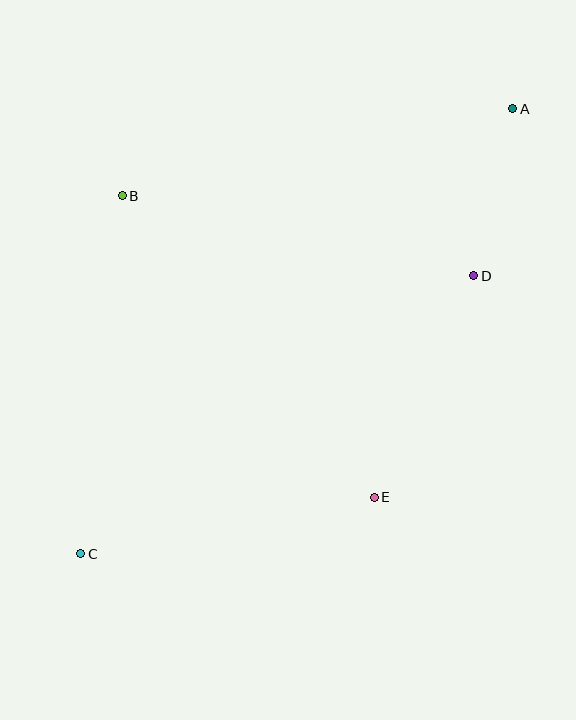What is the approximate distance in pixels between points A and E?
The distance between A and E is approximately 412 pixels.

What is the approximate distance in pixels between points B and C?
The distance between B and C is approximately 360 pixels.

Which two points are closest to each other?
Points A and D are closest to each other.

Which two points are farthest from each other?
Points A and C are farthest from each other.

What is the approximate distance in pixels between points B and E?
The distance between B and E is approximately 393 pixels.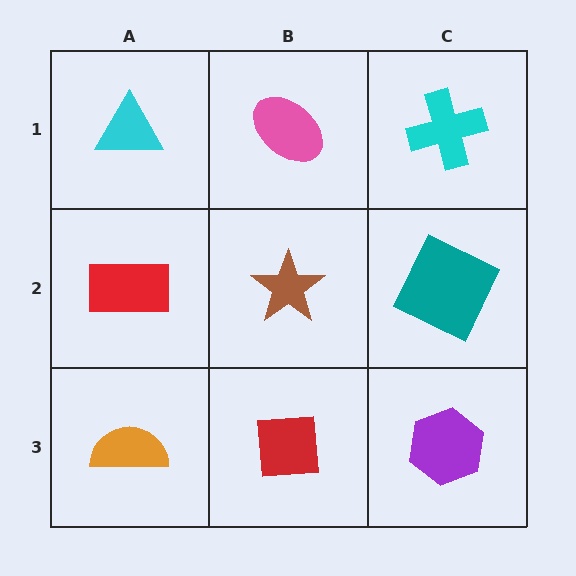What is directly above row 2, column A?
A cyan triangle.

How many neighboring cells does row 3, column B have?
3.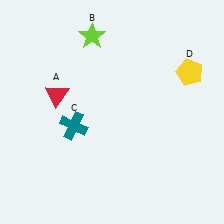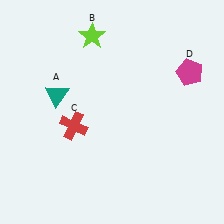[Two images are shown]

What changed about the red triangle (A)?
In Image 1, A is red. In Image 2, it changed to teal.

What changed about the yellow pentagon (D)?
In Image 1, D is yellow. In Image 2, it changed to magenta.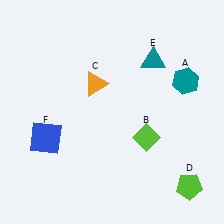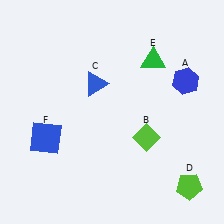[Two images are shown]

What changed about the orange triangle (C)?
In Image 1, C is orange. In Image 2, it changed to blue.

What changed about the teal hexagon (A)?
In Image 1, A is teal. In Image 2, it changed to blue.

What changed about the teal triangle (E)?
In Image 1, E is teal. In Image 2, it changed to green.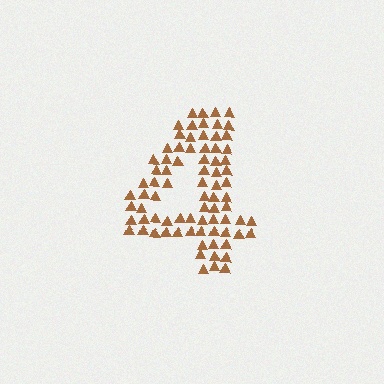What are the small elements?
The small elements are triangles.